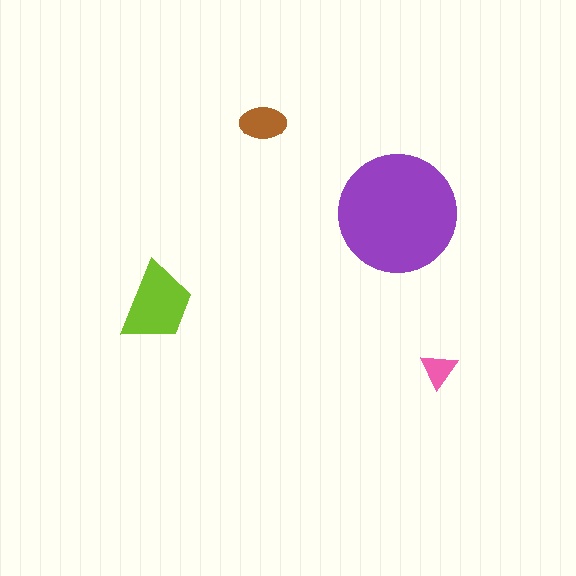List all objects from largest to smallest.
The purple circle, the lime trapezoid, the brown ellipse, the pink triangle.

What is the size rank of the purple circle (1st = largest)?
1st.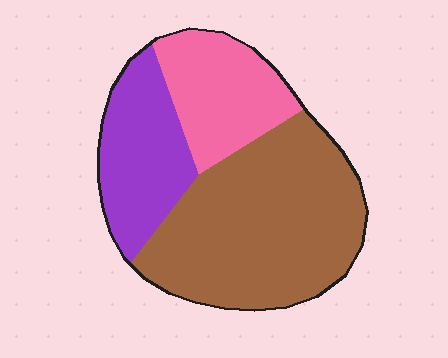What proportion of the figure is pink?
Pink takes up about one fifth (1/5) of the figure.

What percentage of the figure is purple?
Purple covers 24% of the figure.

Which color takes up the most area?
Brown, at roughly 55%.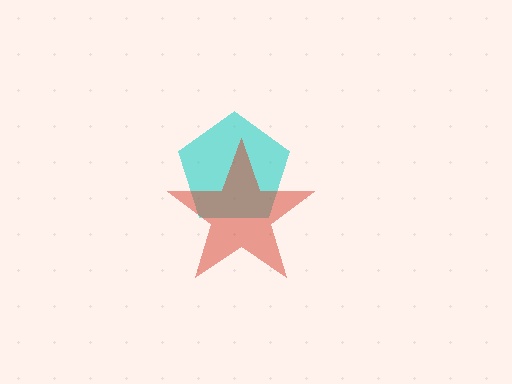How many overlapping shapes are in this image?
There are 2 overlapping shapes in the image.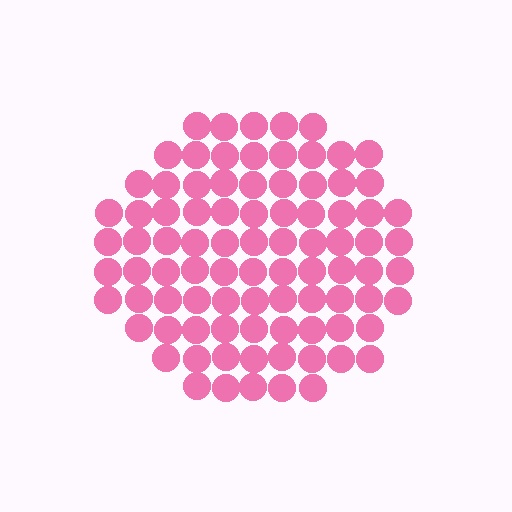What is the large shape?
The large shape is a circle.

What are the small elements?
The small elements are circles.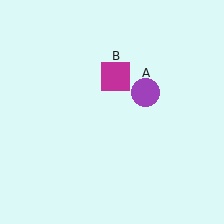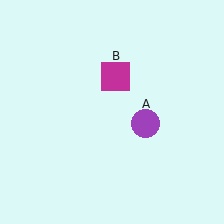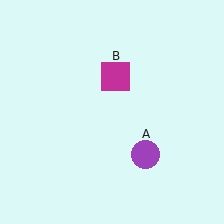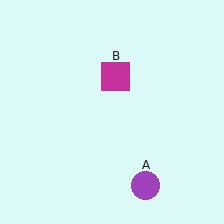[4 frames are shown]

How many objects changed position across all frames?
1 object changed position: purple circle (object A).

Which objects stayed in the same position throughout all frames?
Magenta square (object B) remained stationary.